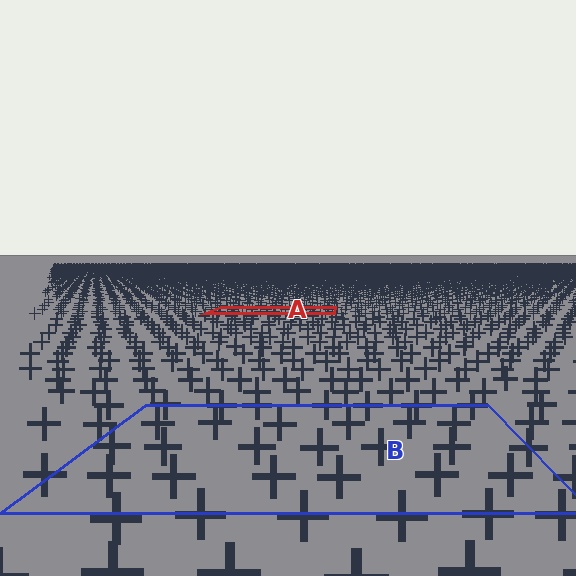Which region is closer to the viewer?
Region B is closer. The texture elements there are larger and more spread out.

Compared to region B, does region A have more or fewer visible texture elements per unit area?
Region A has more texture elements per unit area — they are packed more densely because it is farther away.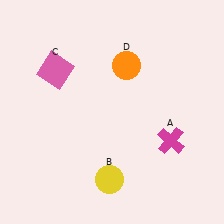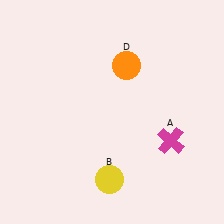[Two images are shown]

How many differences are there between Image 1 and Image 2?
There is 1 difference between the two images.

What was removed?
The pink square (C) was removed in Image 2.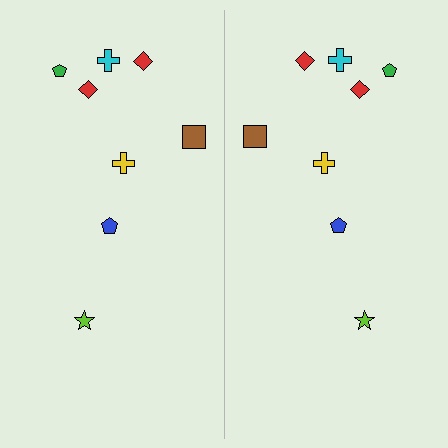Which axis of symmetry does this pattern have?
The pattern has a vertical axis of symmetry running through the center of the image.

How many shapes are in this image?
There are 16 shapes in this image.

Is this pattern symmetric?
Yes, this pattern has bilateral (reflection) symmetry.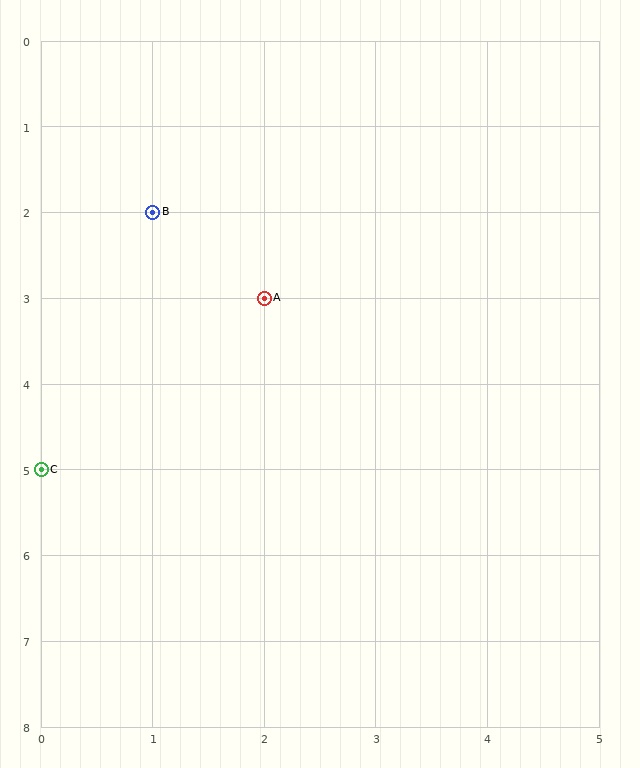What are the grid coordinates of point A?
Point A is at grid coordinates (2, 3).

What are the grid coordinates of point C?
Point C is at grid coordinates (0, 5).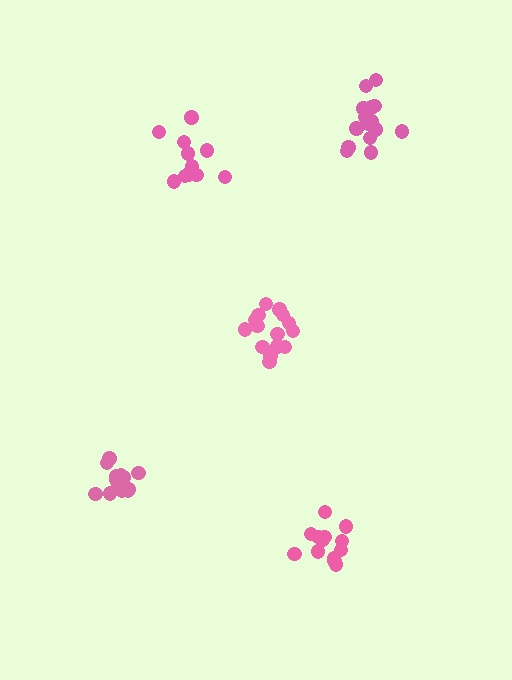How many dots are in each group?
Group 1: 13 dots, Group 2: 13 dots, Group 3: 11 dots, Group 4: 15 dots, Group 5: 16 dots (68 total).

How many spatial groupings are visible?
There are 5 spatial groupings.